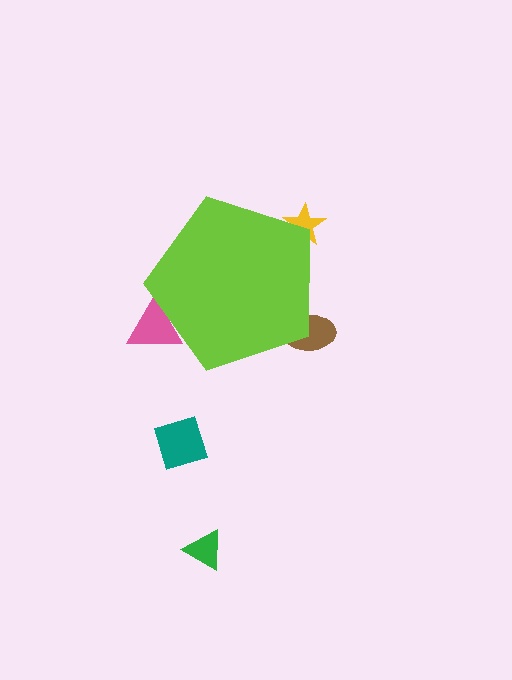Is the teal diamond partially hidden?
No, the teal diamond is fully visible.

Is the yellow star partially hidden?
Yes, the yellow star is partially hidden behind the lime pentagon.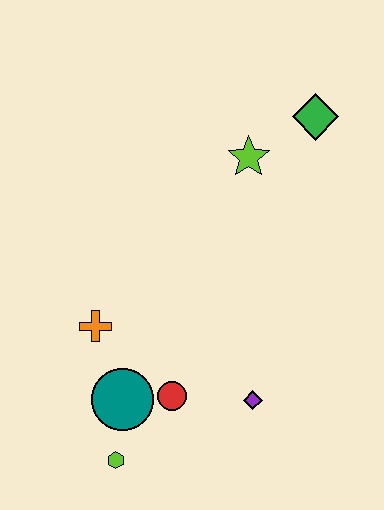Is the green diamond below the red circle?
No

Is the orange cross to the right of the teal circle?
No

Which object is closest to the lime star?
The green diamond is closest to the lime star.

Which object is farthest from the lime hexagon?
The green diamond is farthest from the lime hexagon.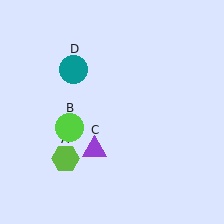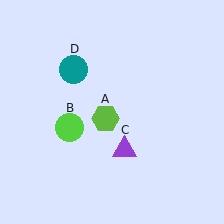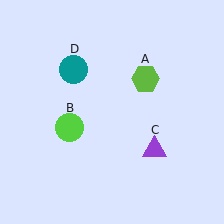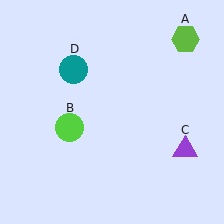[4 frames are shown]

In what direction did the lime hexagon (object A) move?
The lime hexagon (object A) moved up and to the right.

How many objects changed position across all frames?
2 objects changed position: lime hexagon (object A), purple triangle (object C).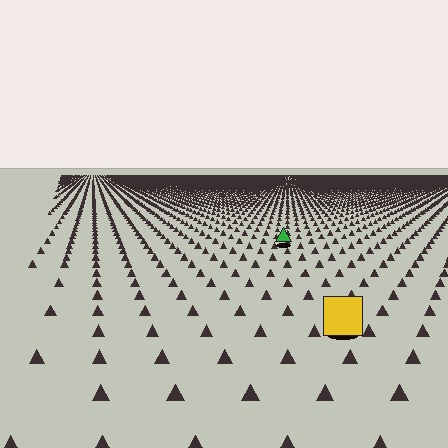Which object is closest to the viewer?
The yellow square is closest. The texture marks near it are larger and more spread out.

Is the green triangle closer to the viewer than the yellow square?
No. The yellow square is closer — you can tell from the texture gradient: the ground texture is coarser near it.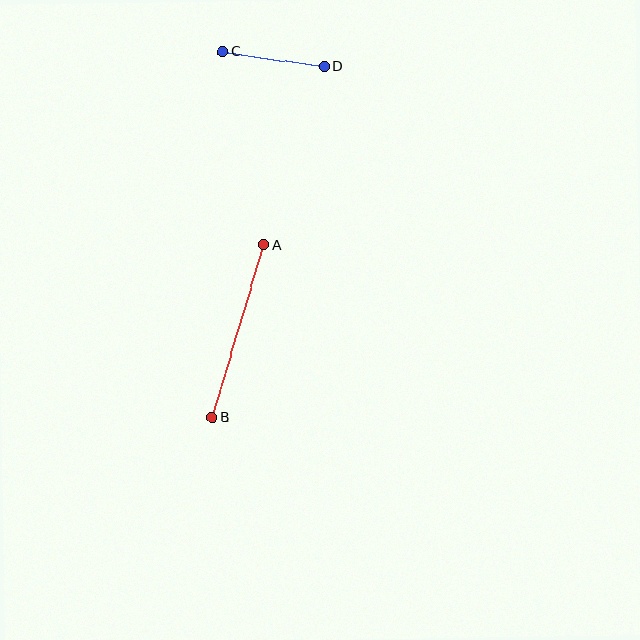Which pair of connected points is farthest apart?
Points A and B are farthest apart.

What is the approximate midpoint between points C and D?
The midpoint is at approximately (274, 59) pixels.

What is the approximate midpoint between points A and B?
The midpoint is at approximately (238, 331) pixels.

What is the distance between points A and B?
The distance is approximately 180 pixels.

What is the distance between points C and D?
The distance is approximately 103 pixels.